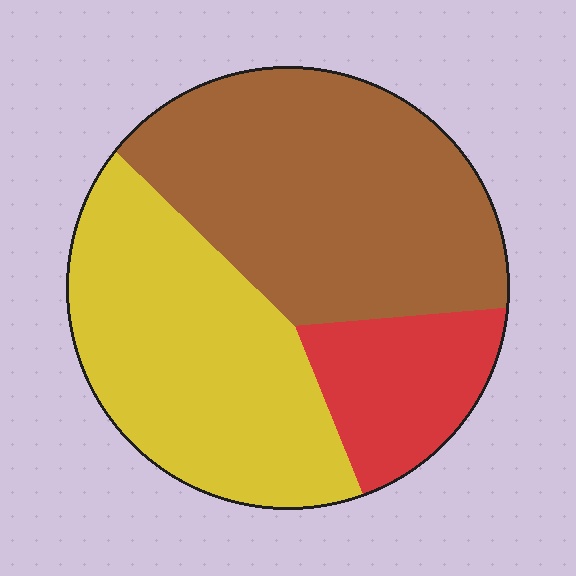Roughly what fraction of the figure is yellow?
Yellow covers 39% of the figure.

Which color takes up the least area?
Red, at roughly 15%.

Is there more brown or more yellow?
Brown.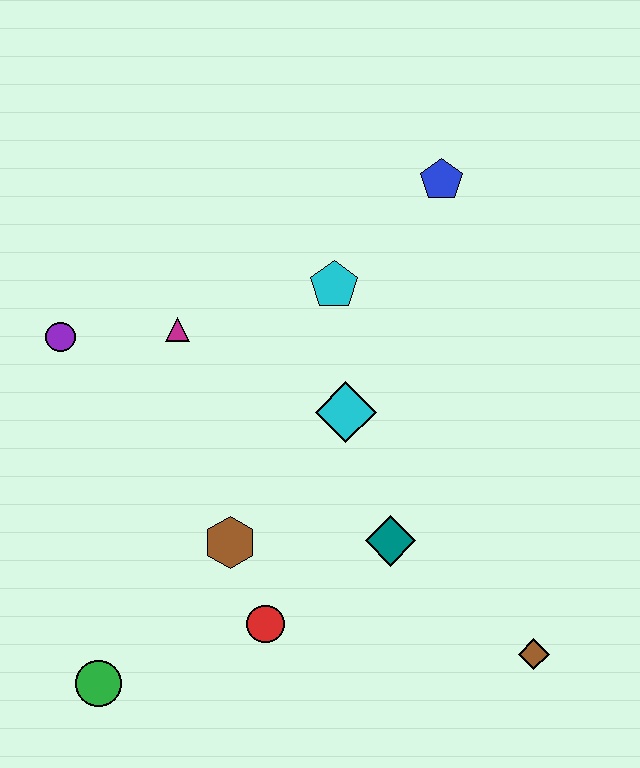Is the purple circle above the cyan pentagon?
No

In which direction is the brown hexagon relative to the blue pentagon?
The brown hexagon is below the blue pentagon.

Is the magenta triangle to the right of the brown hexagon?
No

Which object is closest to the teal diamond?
The cyan diamond is closest to the teal diamond.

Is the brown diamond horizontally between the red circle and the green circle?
No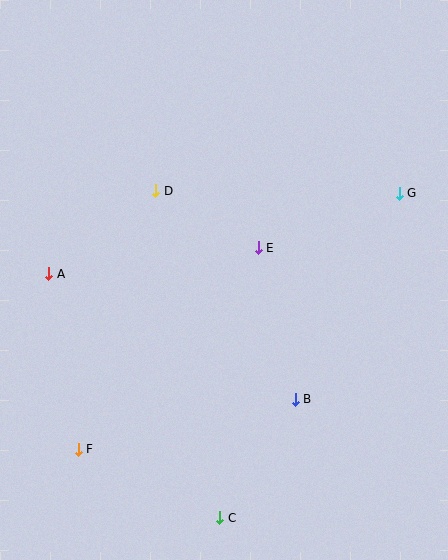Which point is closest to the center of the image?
Point E at (258, 248) is closest to the center.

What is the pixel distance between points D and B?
The distance between D and B is 251 pixels.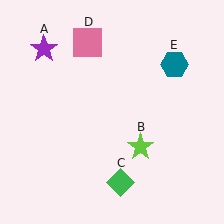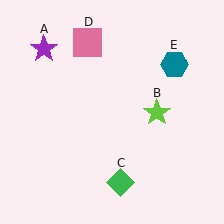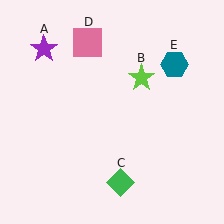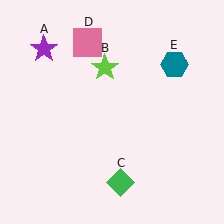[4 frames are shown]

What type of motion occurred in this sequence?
The lime star (object B) rotated counterclockwise around the center of the scene.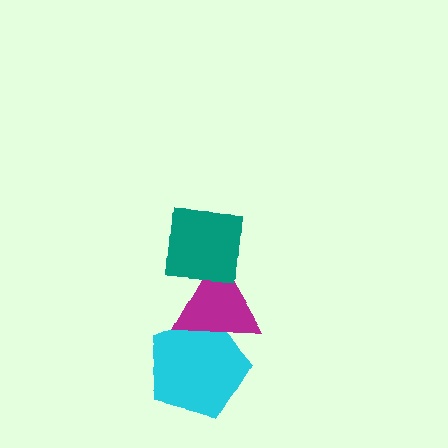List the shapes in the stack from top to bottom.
From top to bottom: the teal square, the magenta triangle, the cyan pentagon.